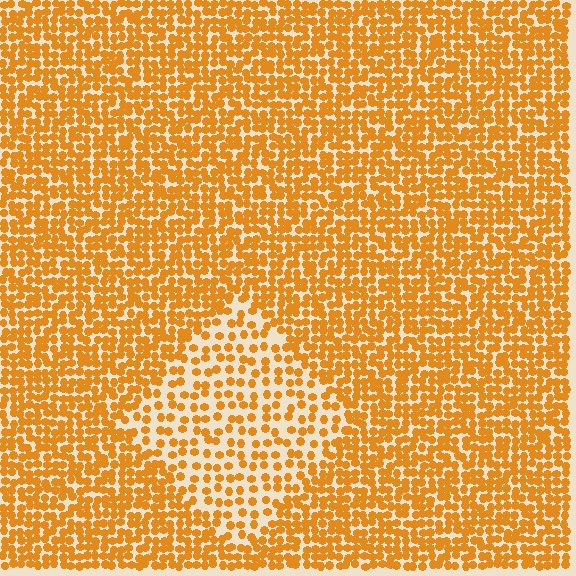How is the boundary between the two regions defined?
The boundary is defined by a change in element density (approximately 2.0x ratio). All elements are the same color, size, and shape.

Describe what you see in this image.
The image contains small orange elements arranged at two different densities. A diamond-shaped region is visible where the elements are less densely packed than the surrounding area.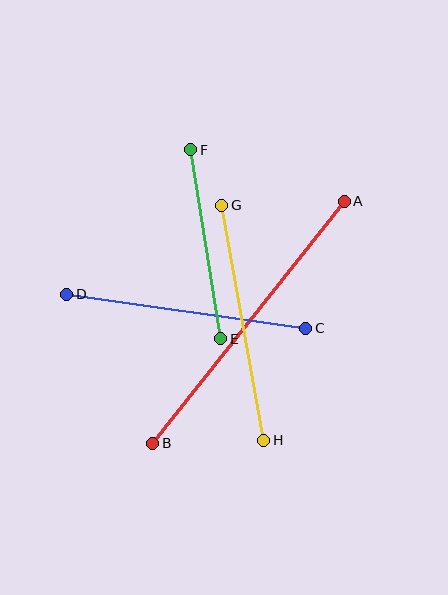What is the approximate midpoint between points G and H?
The midpoint is at approximately (243, 323) pixels.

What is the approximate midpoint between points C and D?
The midpoint is at approximately (186, 311) pixels.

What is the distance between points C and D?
The distance is approximately 241 pixels.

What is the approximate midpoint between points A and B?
The midpoint is at approximately (249, 322) pixels.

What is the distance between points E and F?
The distance is approximately 191 pixels.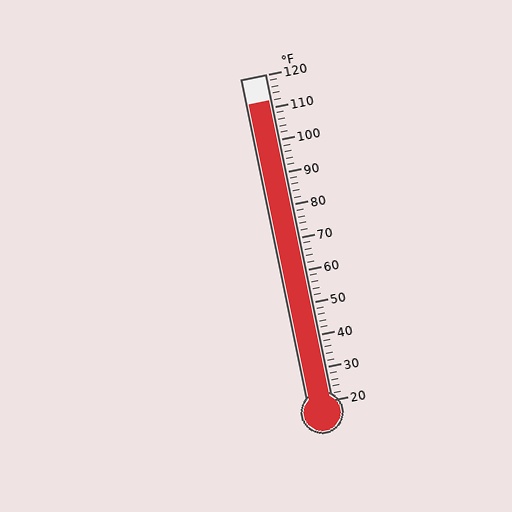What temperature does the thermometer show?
The thermometer shows approximately 112°F.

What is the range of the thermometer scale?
The thermometer scale ranges from 20°F to 120°F.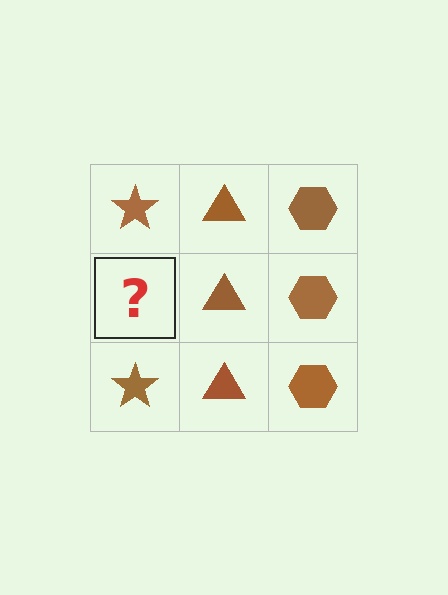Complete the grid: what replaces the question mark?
The question mark should be replaced with a brown star.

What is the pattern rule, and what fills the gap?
The rule is that each column has a consistent shape. The gap should be filled with a brown star.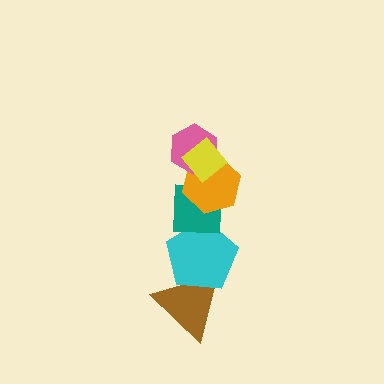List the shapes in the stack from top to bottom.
From top to bottom: the yellow diamond, the pink hexagon, the orange hexagon, the teal square, the cyan pentagon, the brown triangle.